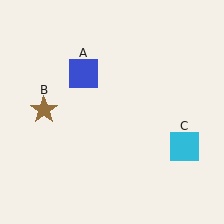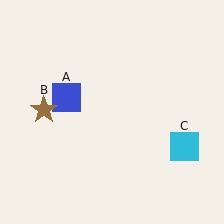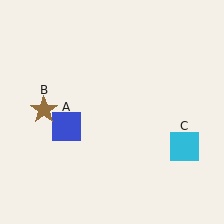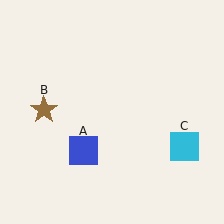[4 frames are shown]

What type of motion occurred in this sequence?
The blue square (object A) rotated counterclockwise around the center of the scene.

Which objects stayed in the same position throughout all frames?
Brown star (object B) and cyan square (object C) remained stationary.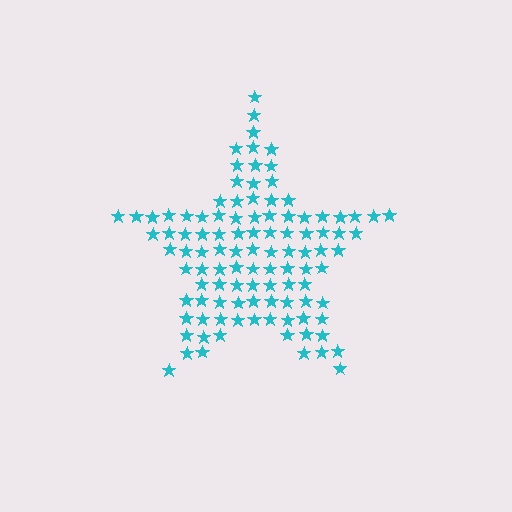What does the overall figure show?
The overall figure shows a star.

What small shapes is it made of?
It is made of small stars.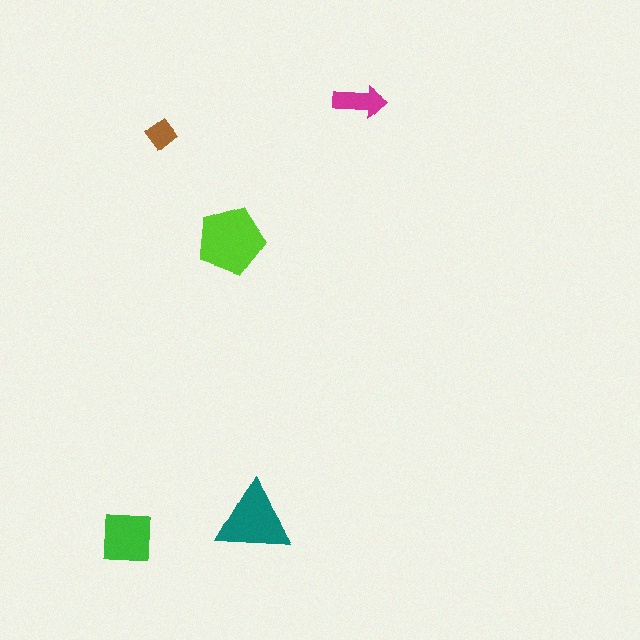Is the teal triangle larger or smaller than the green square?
Larger.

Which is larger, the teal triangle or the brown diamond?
The teal triangle.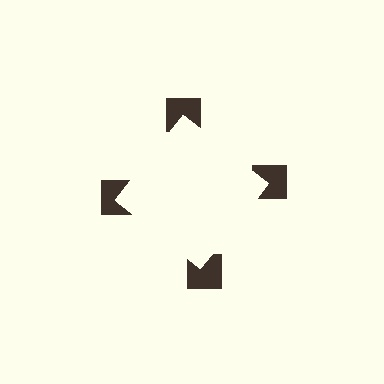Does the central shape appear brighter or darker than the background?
It typically appears slightly brighter than the background, even though no actual brightness change is drawn.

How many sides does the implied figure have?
4 sides.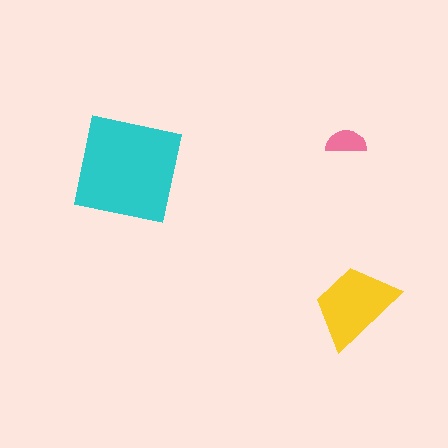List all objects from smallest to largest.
The pink semicircle, the yellow trapezoid, the cyan square.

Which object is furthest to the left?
The cyan square is leftmost.